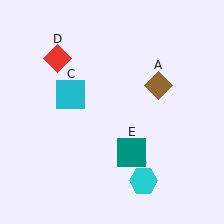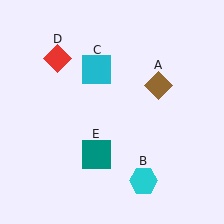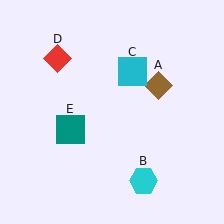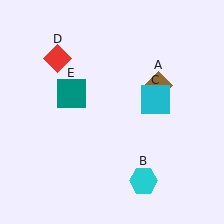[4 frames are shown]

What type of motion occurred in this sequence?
The cyan square (object C), teal square (object E) rotated clockwise around the center of the scene.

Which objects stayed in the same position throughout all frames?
Brown diamond (object A) and cyan hexagon (object B) and red diamond (object D) remained stationary.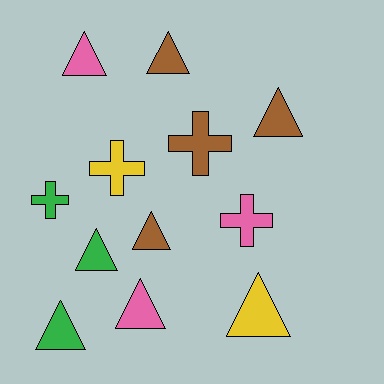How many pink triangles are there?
There are 2 pink triangles.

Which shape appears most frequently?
Triangle, with 8 objects.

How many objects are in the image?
There are 12 objects.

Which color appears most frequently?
Brown, with 4 objects.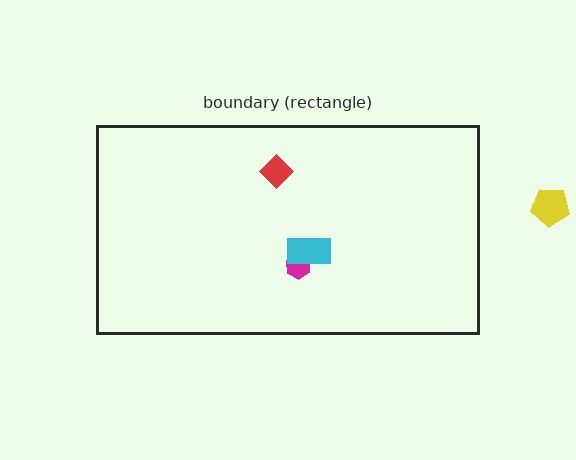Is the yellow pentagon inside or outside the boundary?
Outside.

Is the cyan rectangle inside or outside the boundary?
Inside.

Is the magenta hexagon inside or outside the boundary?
Inside.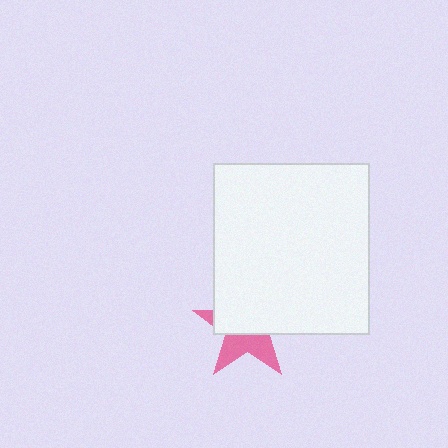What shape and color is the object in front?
The object in front is a white rectangle.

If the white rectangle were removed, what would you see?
You would see the complete pink star.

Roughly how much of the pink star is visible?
A small part of it is visible (roughly 41%).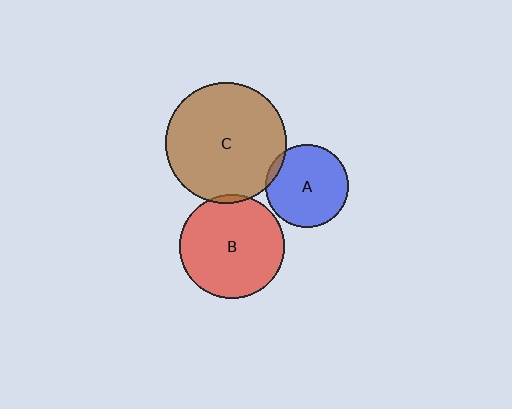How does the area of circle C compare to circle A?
Approximately 2.1 times.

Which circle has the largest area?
Circle C (brown).